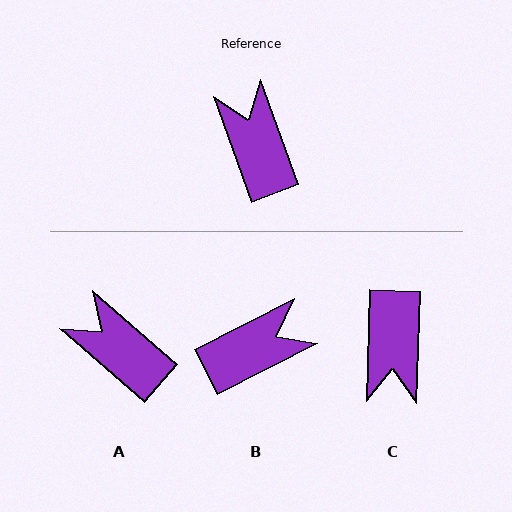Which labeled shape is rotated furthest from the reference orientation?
C, about 158 degrees away.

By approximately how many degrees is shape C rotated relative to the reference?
Approximately 158 degrees counter-clockwise.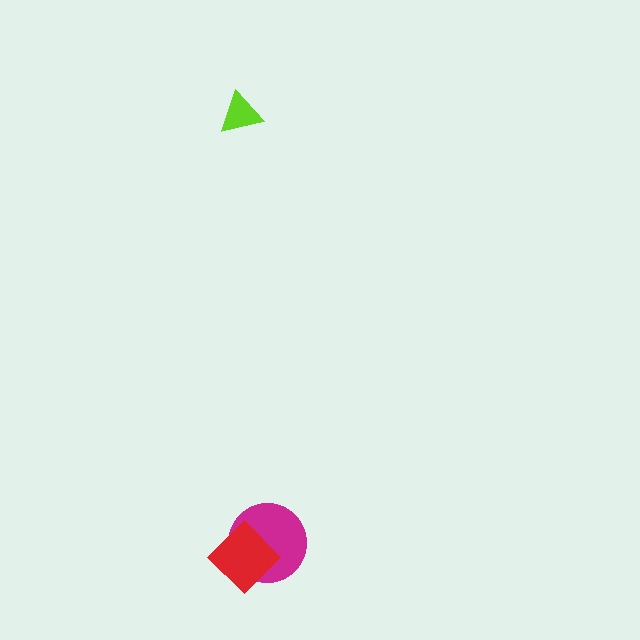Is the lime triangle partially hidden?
No, no other shape covers it.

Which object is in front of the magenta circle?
The red diamond is in front of the magenta circle.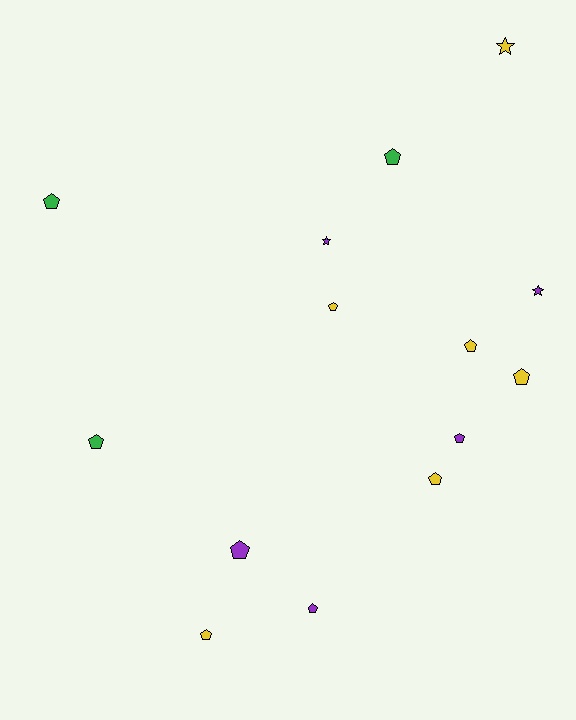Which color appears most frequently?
Yellow, with 6 objects.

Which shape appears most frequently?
Pentagon, with 11 objects.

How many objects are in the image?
There are 14 objects.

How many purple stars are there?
There are 2 purple stars.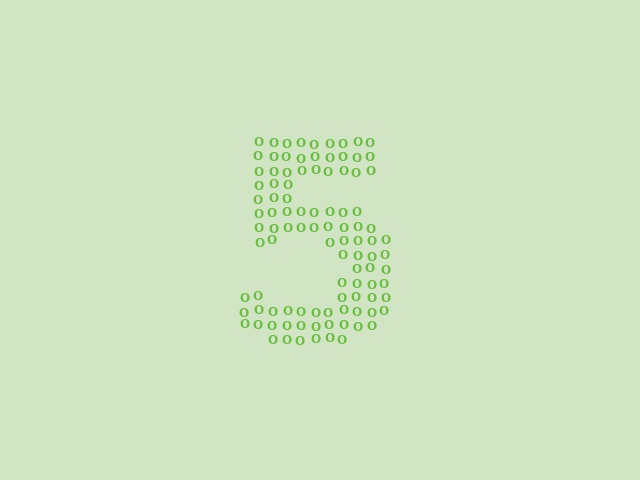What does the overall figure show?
The overall figure shows the digit 5.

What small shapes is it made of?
It is made of small letter O's.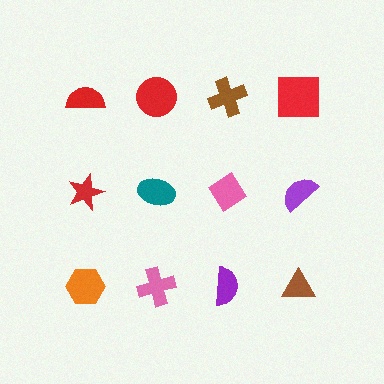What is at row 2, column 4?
A purple semicircle.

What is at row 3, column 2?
A pink cross.